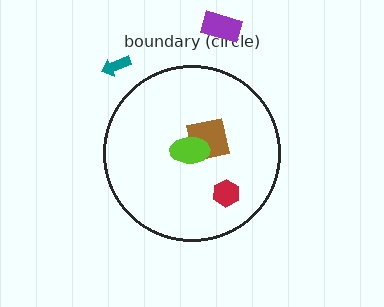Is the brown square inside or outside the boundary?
Inside.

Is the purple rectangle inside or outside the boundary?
Outside.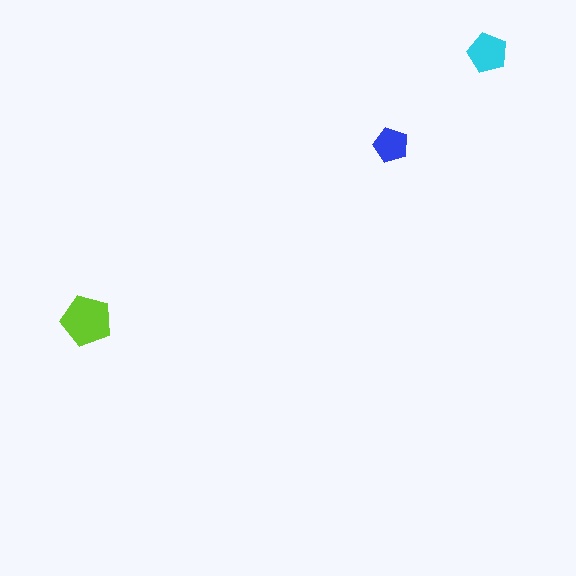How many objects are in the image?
There are 3 objects in the image.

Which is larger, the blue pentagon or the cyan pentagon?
The cyan one.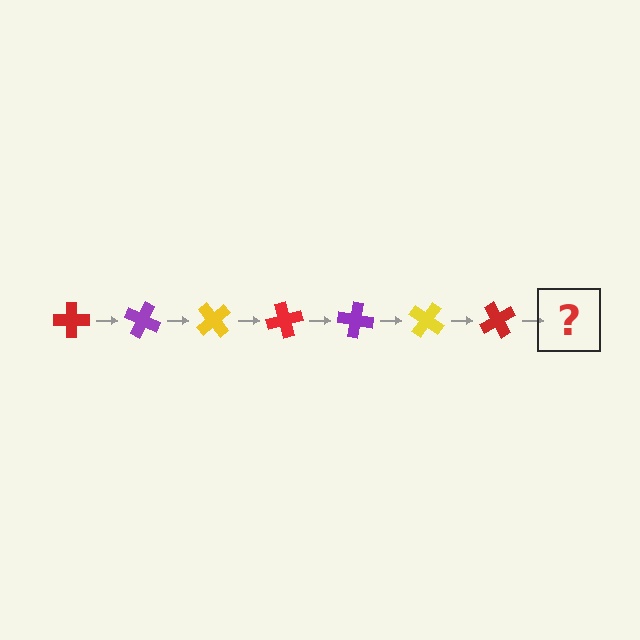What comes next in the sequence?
The next element should be a purple cross, rotated 175 degrees from the start.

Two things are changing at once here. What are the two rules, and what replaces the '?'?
The two rules are that it rotates 25 degrees each step and the color cycles through red, purple, and yellow. The '?' should be a purple cross, rotated 175 degrees from the start.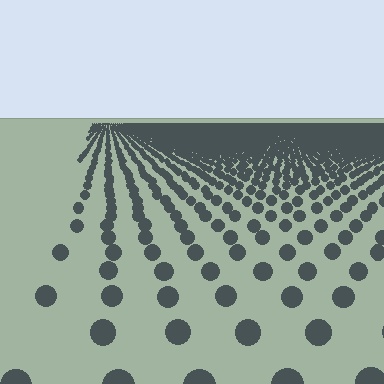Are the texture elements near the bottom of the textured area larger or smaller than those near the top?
Larger. Near the bottom, elements are closer to the viewer and appear at a bigger on-screen size.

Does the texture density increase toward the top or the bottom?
Density increases toward the top.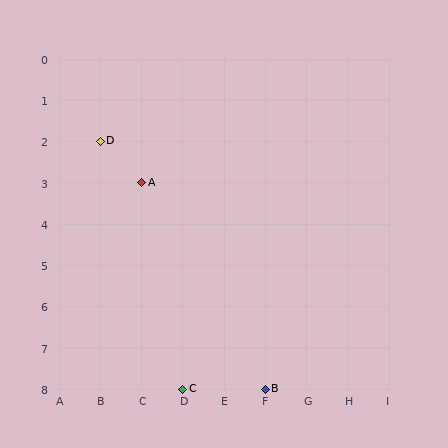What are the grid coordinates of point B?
Point B is at grid coordinates (F, 8).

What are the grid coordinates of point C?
Point C is at grid coordinates (D, 8).